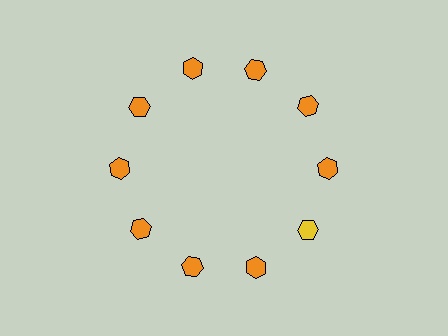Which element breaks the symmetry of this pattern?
The yellow hexagon at roughly the 4 o'clock position breaks the symmetry. All other shapes are orange hexagons.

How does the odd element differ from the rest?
It has a different color: yellow instead of orange.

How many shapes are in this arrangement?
There are 10 shapes arranged in a ring pattern.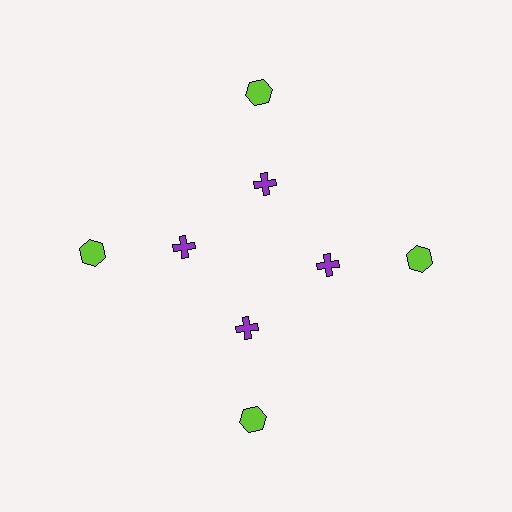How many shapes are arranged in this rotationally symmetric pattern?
There are 8 shapes, arranged in 4 groups of 2.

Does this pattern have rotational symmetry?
Yes, this pattern has 4-fold rotational symmetry. It looks the same after rotating 90 degrees around the center.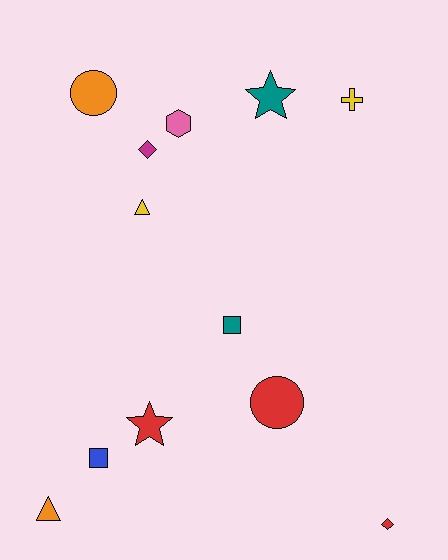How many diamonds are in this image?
There are 2 diamonds.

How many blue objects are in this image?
There is 1 blue object.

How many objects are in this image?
There are 12 objects.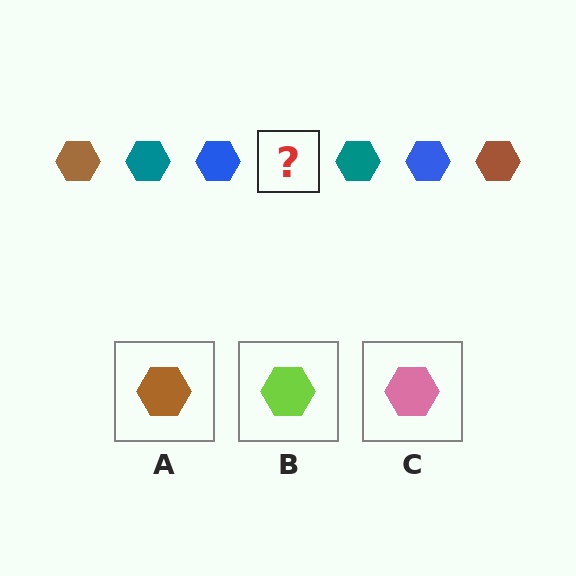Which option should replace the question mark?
Option A.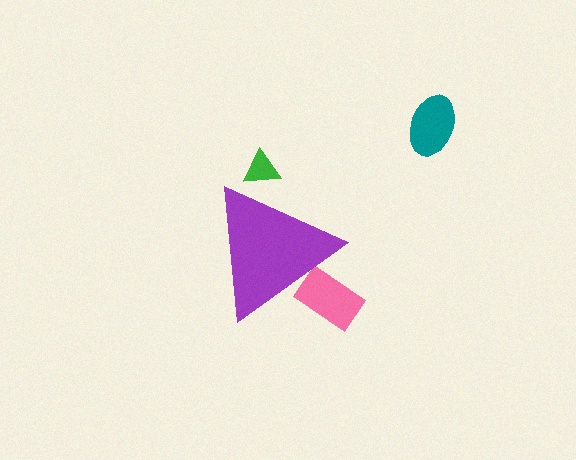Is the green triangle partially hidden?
Yes, the green triangle is partially hidden behind the purple triangle.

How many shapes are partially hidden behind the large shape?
2 shapes are partially hidden.